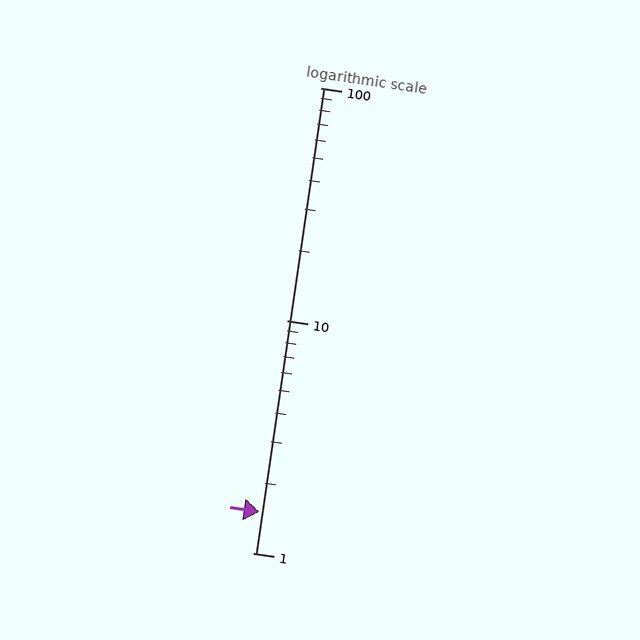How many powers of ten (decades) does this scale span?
The scale spans 2 decades, from 1 to 100.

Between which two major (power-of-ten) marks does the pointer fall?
The pointer is between 1 and 10.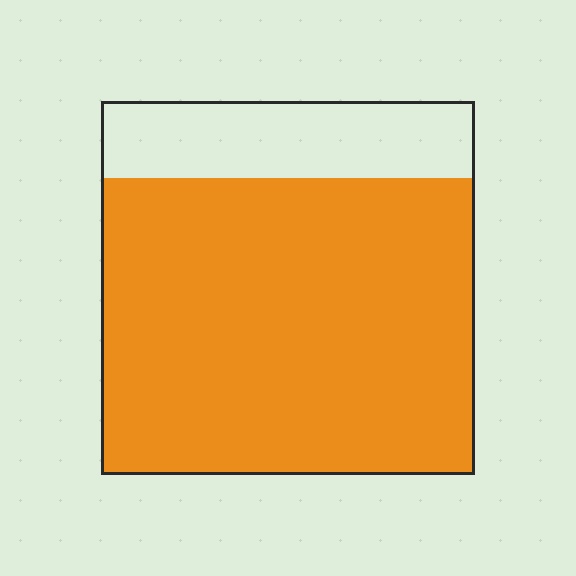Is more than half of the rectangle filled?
Yes.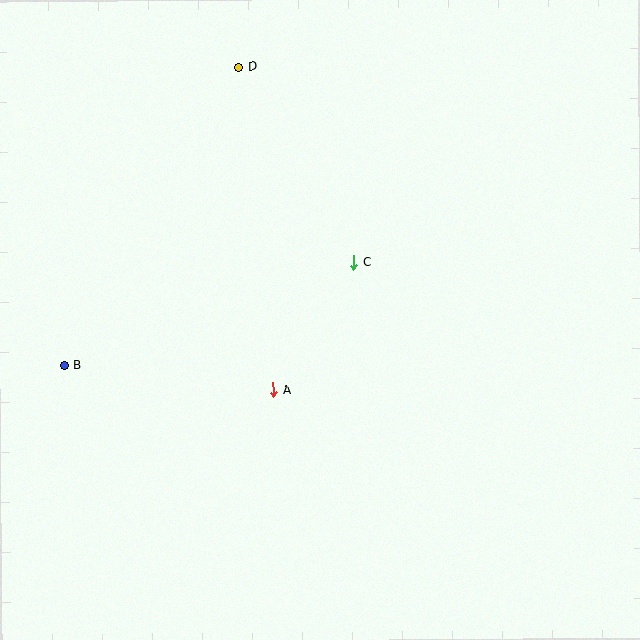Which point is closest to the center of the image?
Point C at (353, 262) is closest to the center.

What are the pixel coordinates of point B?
Point B is at (64, 365).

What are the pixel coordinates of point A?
Point A is at (273, 390).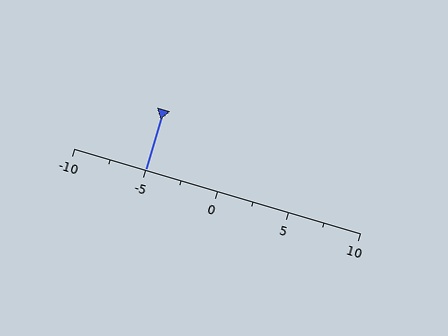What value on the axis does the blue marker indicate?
The marker indicates approximately -5.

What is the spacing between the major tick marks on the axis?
The major ticks are spaced 5 apart.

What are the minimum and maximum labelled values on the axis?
The axis runs from -10 to 10.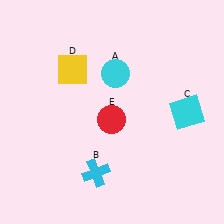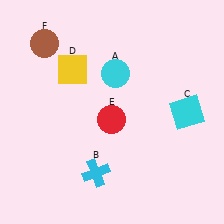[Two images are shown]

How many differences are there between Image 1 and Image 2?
There is 1 difference between the two images.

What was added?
A brown circle (F) was added in Image 2.